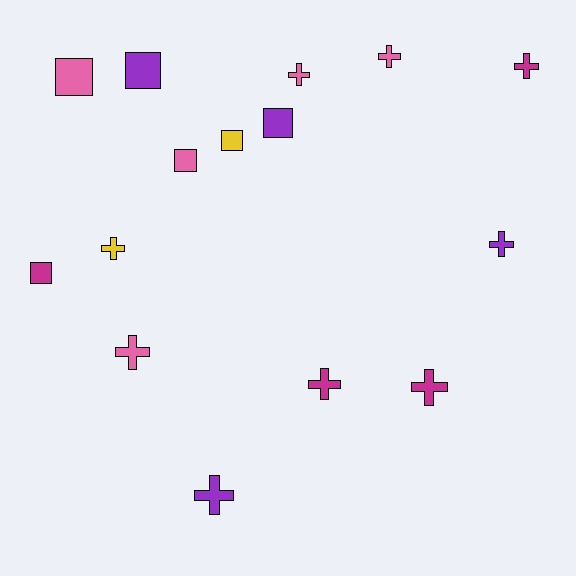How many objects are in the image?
There are 15 objects.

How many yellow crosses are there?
There is 1 yellow cross.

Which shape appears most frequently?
Cross, with 9 objects.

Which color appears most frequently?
Pink, with 5 objects.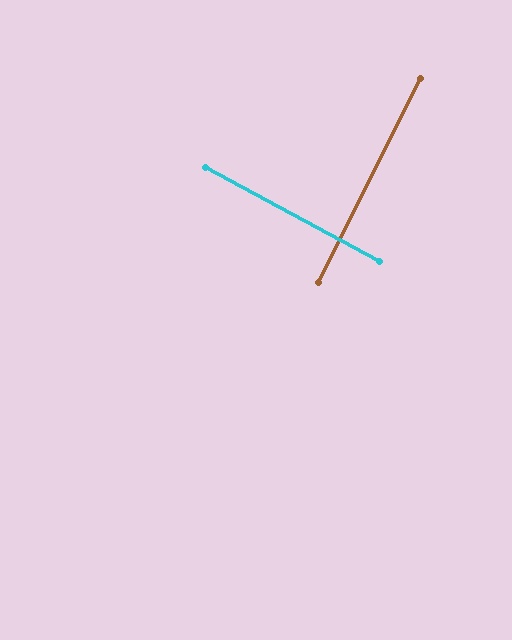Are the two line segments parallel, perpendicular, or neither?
Perpendicular — they meet at approximately 88°.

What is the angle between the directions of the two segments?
Approximately 88 degrees.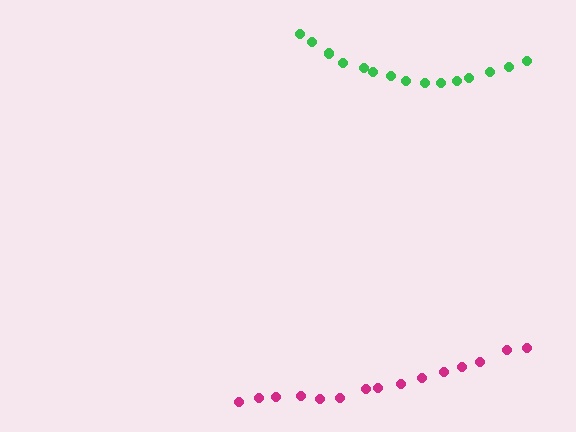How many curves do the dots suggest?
There are 2 distinct paths.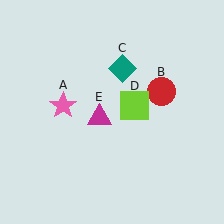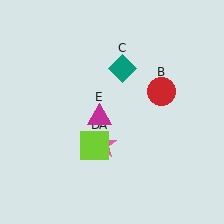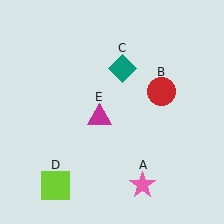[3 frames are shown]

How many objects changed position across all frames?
2 objects changed position: pink star (object A), lime square (object D).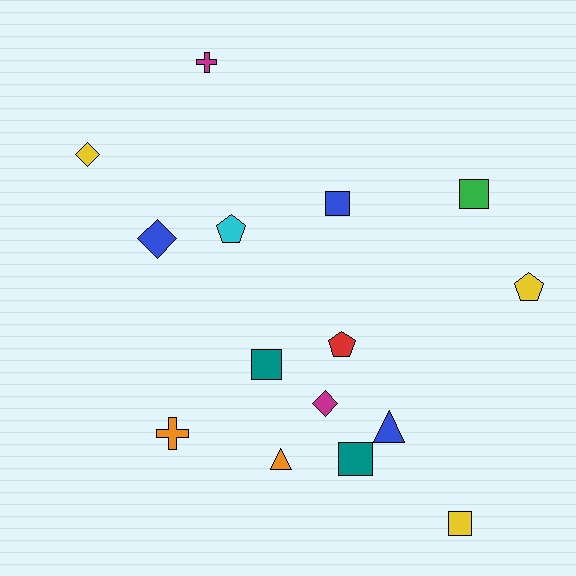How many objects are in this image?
There are 15 objects.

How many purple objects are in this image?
There are no purple objects.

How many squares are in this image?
There are 5 squares.